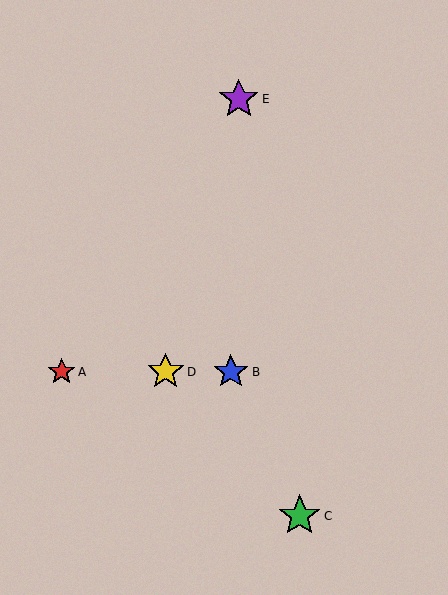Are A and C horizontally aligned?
No, A is at y≈372 and C is at y≈516.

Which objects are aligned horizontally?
Objects A, B, D are aligned horizontally.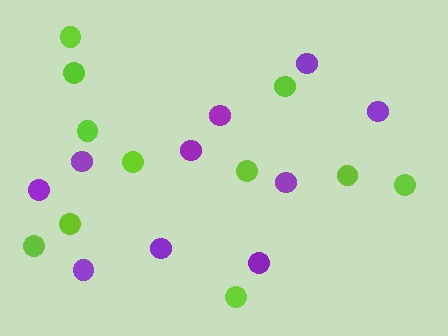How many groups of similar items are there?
There are 2 groups: one group of lime circles (11) and one group of purple circles (10).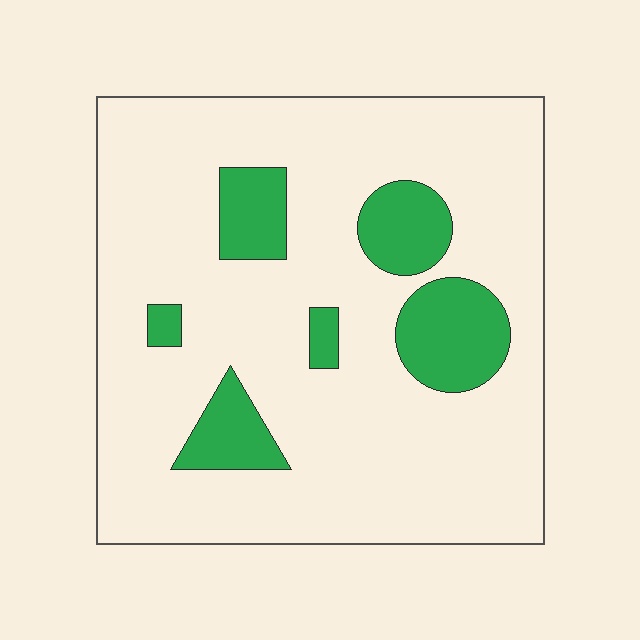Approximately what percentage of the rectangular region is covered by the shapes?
Approximately 15%.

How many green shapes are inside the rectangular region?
6.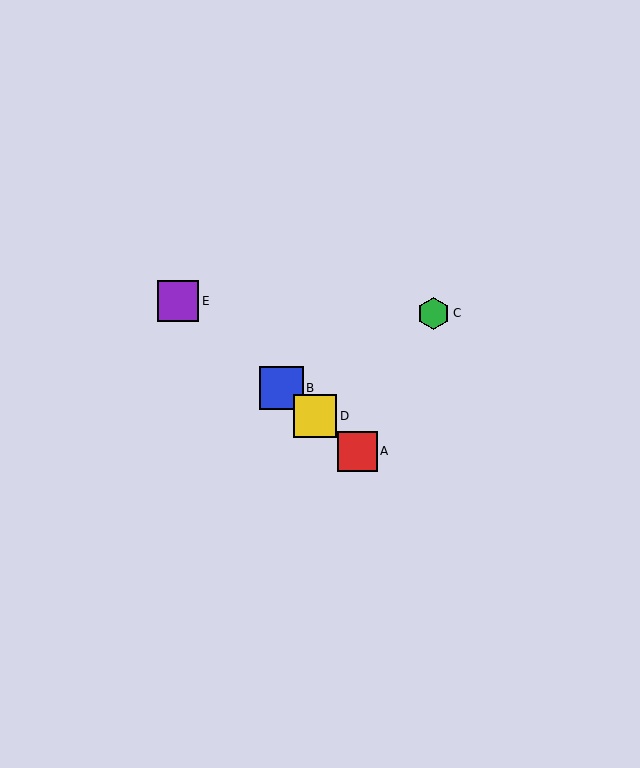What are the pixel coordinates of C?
Object C is at (434, 313).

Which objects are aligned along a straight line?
Objects A, B, D, E are aligned along a straight line.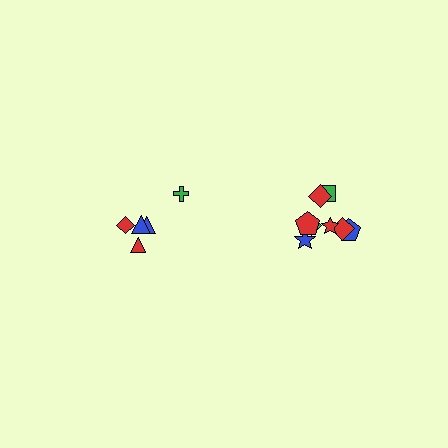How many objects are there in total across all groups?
There are 13 objects.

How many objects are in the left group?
There are 5 objects.